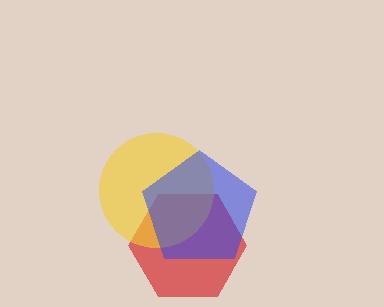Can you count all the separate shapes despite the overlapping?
Yes, there are 3 separate shapes.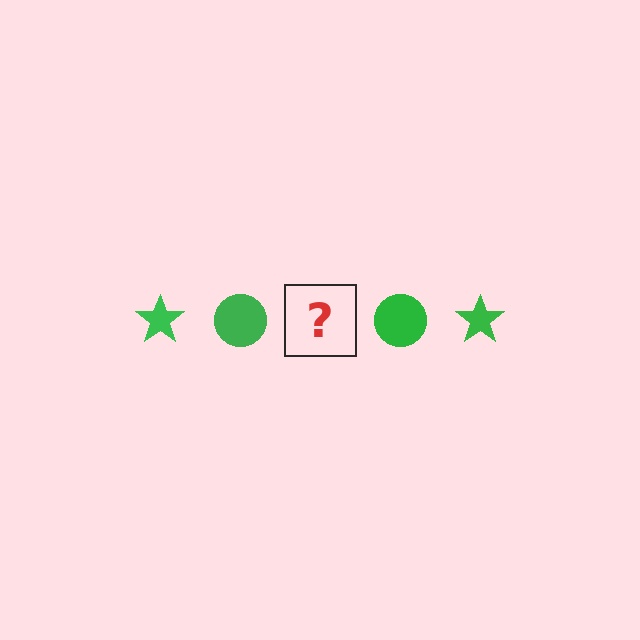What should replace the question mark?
The question mark should be replaced with a green star.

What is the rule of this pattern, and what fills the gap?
The rule is that the pattern cycles through star, circle shapes in green. The gap should be filled with a green star.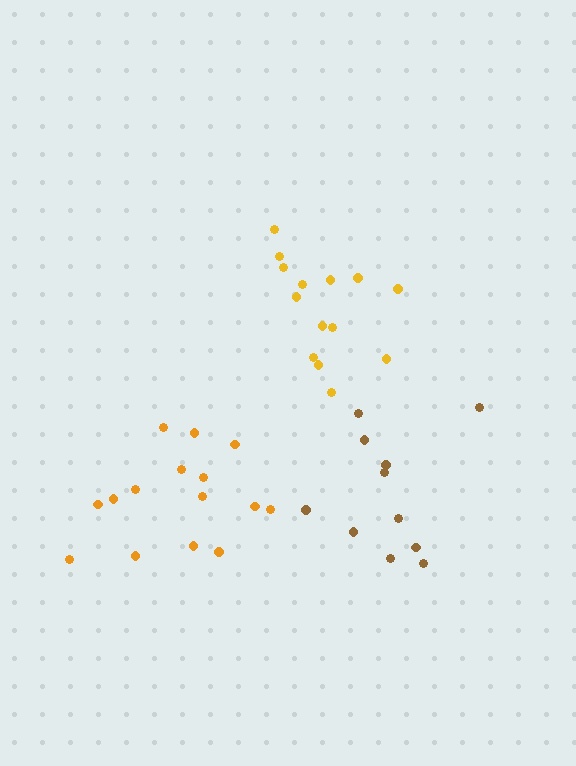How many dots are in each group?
Group 1: 14 dots, Group 2: 15 dots, Group 3: 11 dots (40 total).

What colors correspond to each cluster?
The clusters are colored: yellow, orange, brown.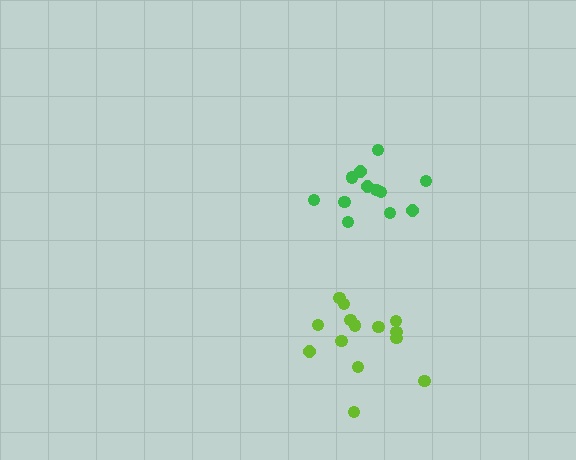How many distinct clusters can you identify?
There are 2 distinct clusters.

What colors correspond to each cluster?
The clusters are colored: lime, green.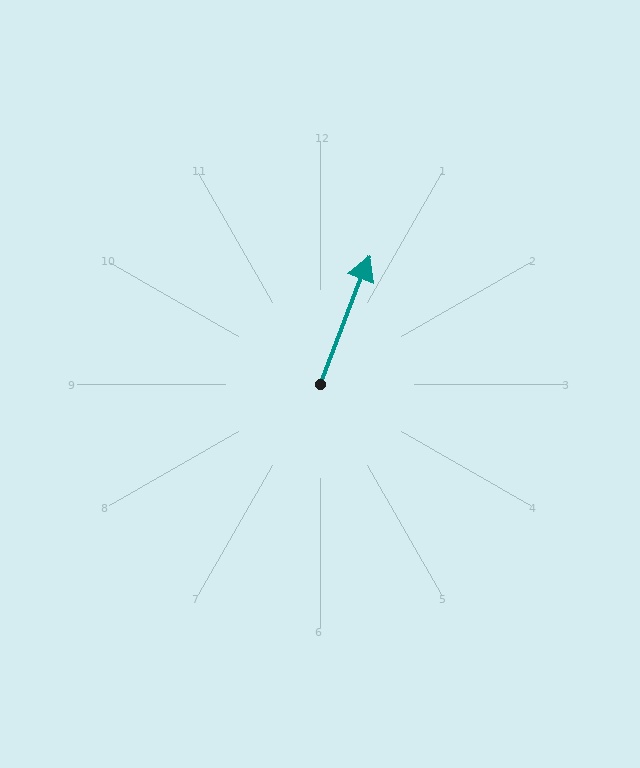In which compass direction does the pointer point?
North.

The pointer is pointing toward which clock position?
Roughly 1 o'clock.